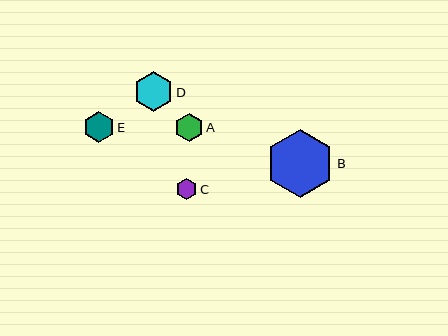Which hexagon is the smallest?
Hexagon C is the smallest with a size of approximately 21 pixels.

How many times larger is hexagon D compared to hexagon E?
Hexagon D is approximately 1.3 times the size of hexagon E.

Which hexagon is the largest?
Hexagon B is the largest with a size of approximately 68 pixels.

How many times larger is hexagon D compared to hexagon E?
Hexagon D is approximately 1.3 times the size of hexagon E.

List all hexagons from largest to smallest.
From largest to smallest: B, D, E, A, C.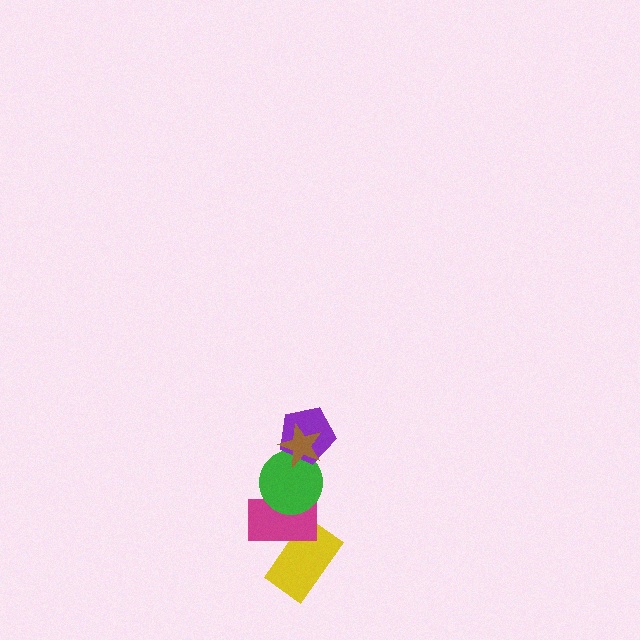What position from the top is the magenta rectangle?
The magenta rectangle is 4th from the top.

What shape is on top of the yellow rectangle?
The magenta rectangle is on top of the yellow rectangle.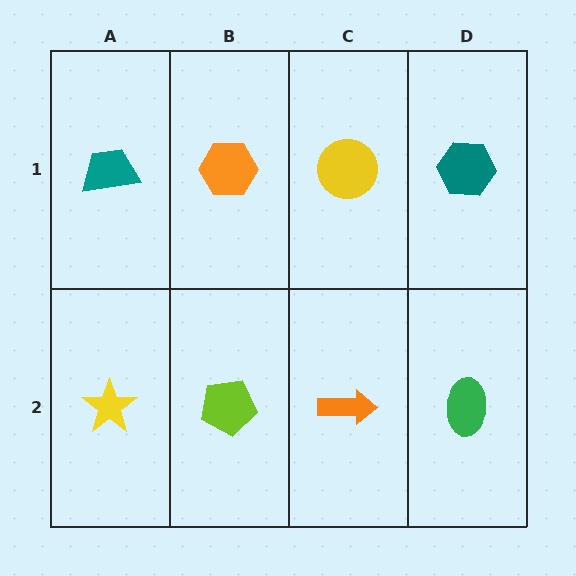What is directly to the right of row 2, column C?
A green ellipse.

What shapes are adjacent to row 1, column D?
A green ellipse (row 2, column D), a yellow circle (row 1, column C).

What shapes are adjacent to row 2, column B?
An orange hexagon (row 1, column B), a yellow star (row 2, column A), an orange arrow (row 2, column C).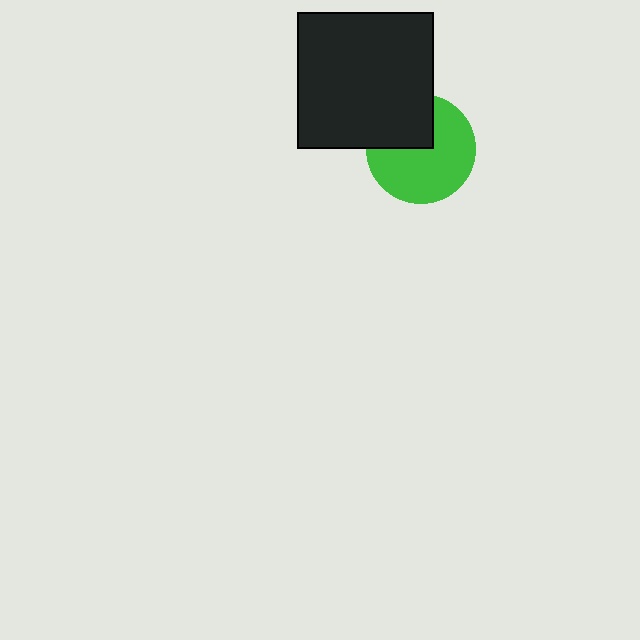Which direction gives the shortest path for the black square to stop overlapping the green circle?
Moving toward the upper-left gives the shortest separation.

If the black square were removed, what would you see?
You would see the complete green circle.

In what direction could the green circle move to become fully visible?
The green circle could move toward the lower-right. That would shift it out from behind the black square entirely.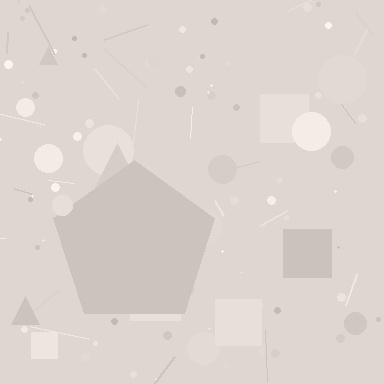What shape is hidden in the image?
A pentagon is hidden in the image.